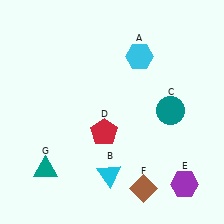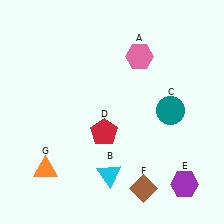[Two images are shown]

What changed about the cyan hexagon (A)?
In Image 1, A is cyan. In Image 2, it changed to pink.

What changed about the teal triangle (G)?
In Image 1, G is teal. In Image 2, it changed to orange.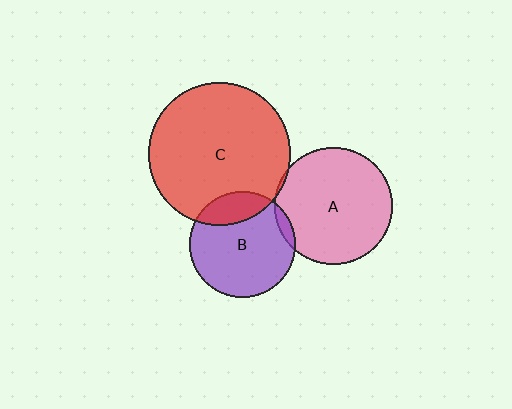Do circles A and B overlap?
Yes.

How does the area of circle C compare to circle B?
Approximately 1.8 times.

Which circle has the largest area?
Circle C (red).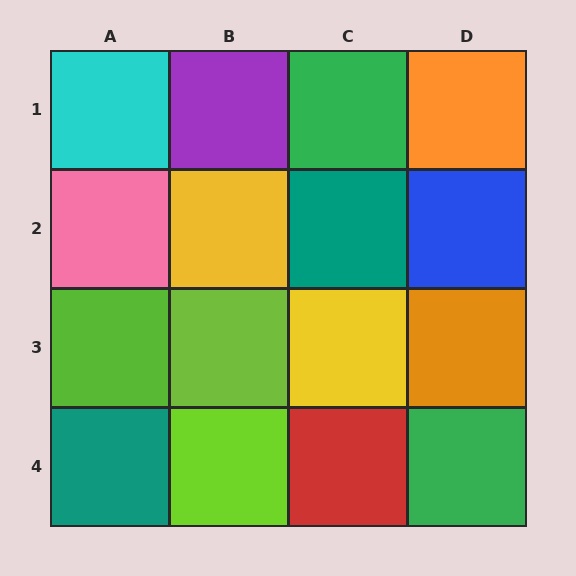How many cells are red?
1 cell is red.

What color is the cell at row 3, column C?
Yellow.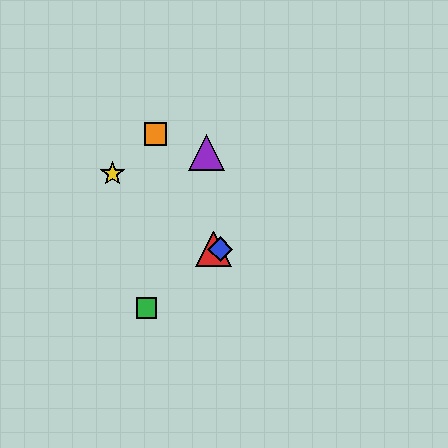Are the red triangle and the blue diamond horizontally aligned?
Yes, both are at y≈249.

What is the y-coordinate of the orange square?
The orange square is at y≈134.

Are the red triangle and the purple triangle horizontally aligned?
No, the red triangle is at y≈249 and the purple triangle is at y≈152.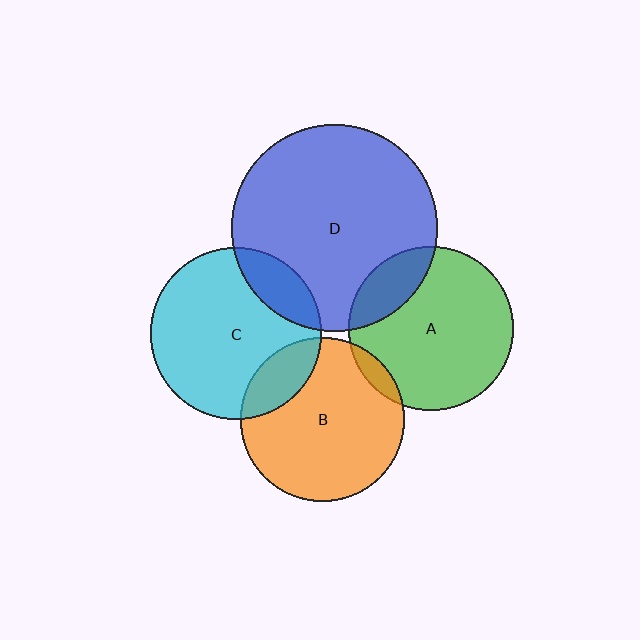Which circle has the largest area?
Circle D (blue).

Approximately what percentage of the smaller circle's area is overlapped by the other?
Approximately 5%.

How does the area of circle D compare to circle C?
Approximately 1.5 times.